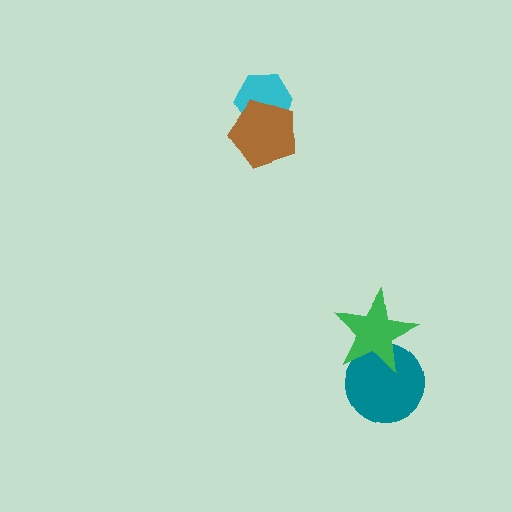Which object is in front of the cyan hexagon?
The brown pentagon is in front of the cyan hexagon.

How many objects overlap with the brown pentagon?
1 object overlaps with the brown pentagon.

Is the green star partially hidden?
No, no other shape covers it.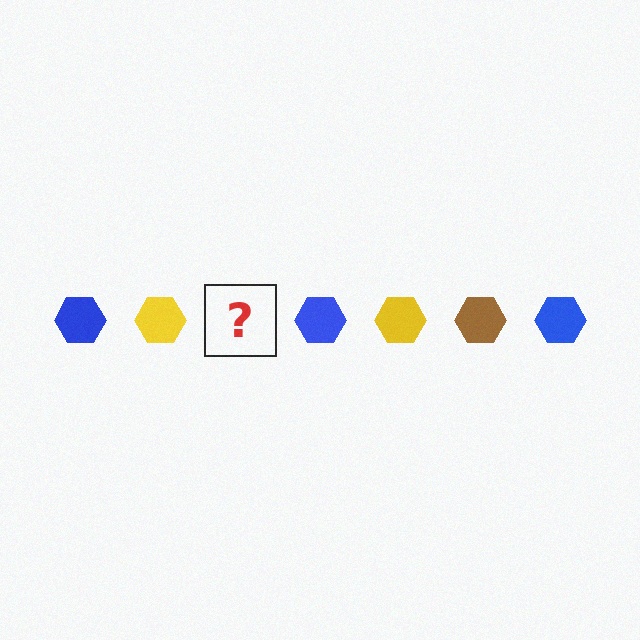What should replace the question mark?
The question mark should be replaced with a brown hexagon.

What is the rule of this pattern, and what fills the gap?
The rule is that the pattern cycles through blue, yellow, brown hexagons. The gap should be filled with a brown hexagon.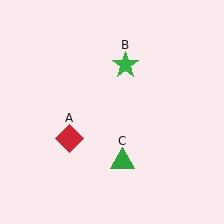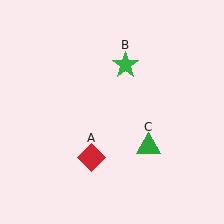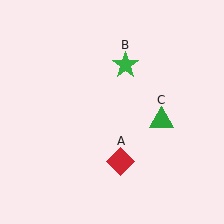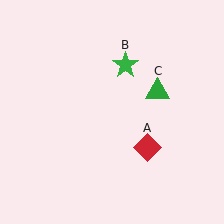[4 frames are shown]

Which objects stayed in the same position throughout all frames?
Green star (object B) remained stationary.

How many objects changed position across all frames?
2 objects changed position: red diamond (object A), green triangle (object C).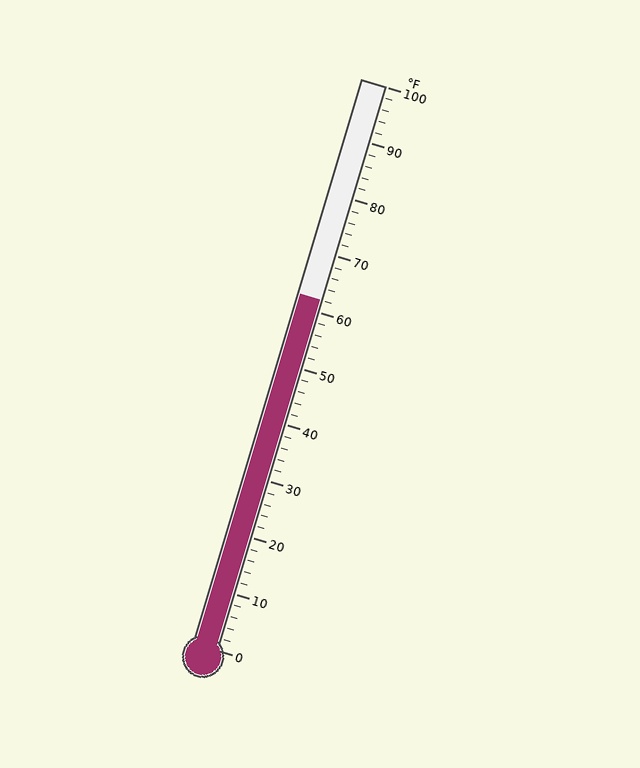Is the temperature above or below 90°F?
The temperature is below 90°F.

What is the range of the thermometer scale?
The thermometer scale ranges from 0°F to 100°F.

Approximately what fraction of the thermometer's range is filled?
The thermometer is filled to approximately 60% of its range.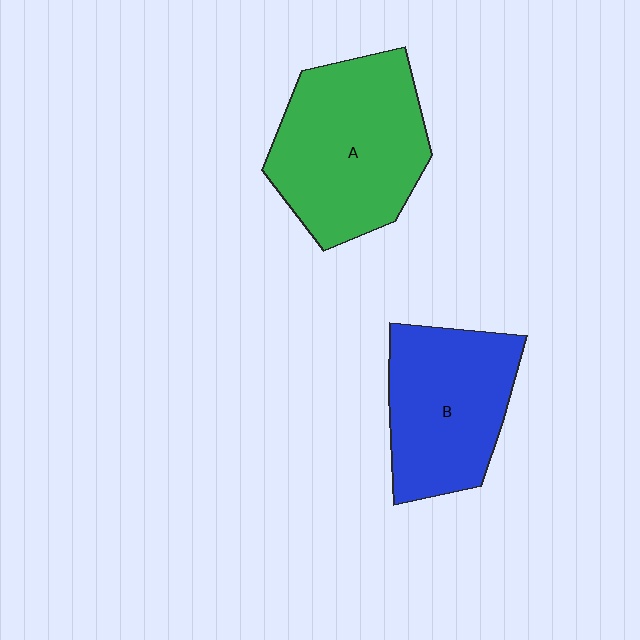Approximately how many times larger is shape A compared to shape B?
Approximately 1.2 times.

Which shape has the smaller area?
Shape B (blue).